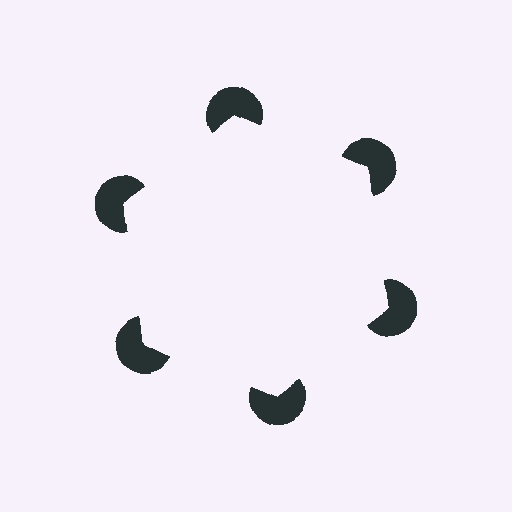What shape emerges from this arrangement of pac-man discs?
An illusory hexagon — its edges are inferred from the aligned wedge cuts in the pac-man discs, not physically drawn.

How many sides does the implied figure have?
6 sides.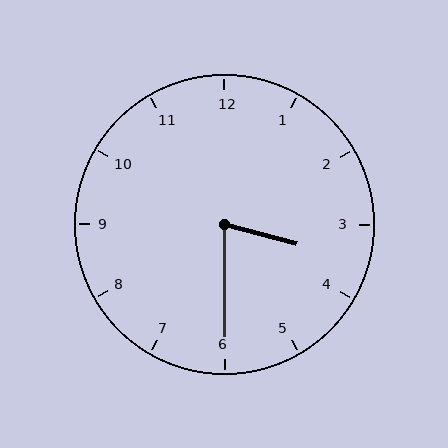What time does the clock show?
3:30.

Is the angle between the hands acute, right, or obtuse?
It is acute.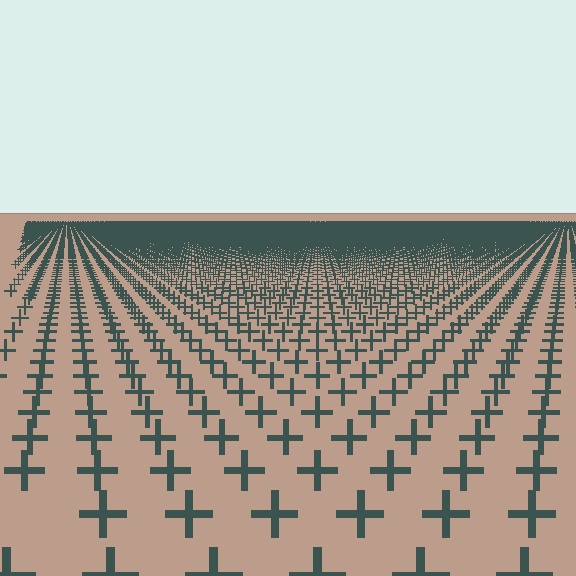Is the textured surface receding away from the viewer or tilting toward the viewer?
The surface is receding away from the viewer. Texture elements get smaller and denser toward the top.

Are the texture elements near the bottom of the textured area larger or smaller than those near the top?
Larger. Near the bottom, elements are closer to the viewer and appear at a bigger on-screen size.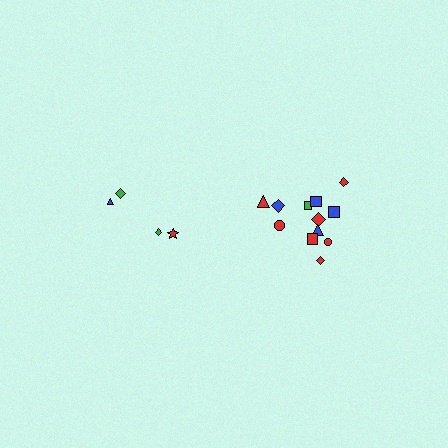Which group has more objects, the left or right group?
The right group.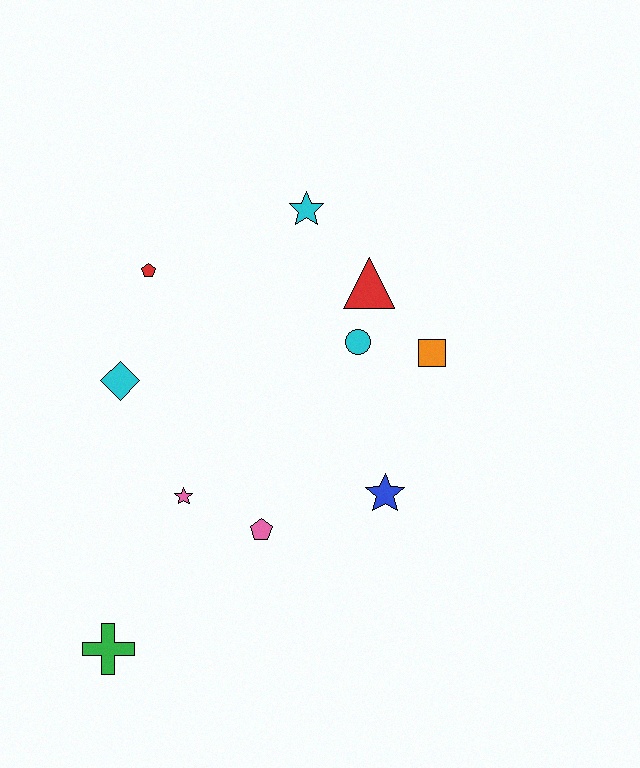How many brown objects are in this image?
There are no brown objects.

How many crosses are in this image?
There is 1 cross.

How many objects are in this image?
There are 10 objects.